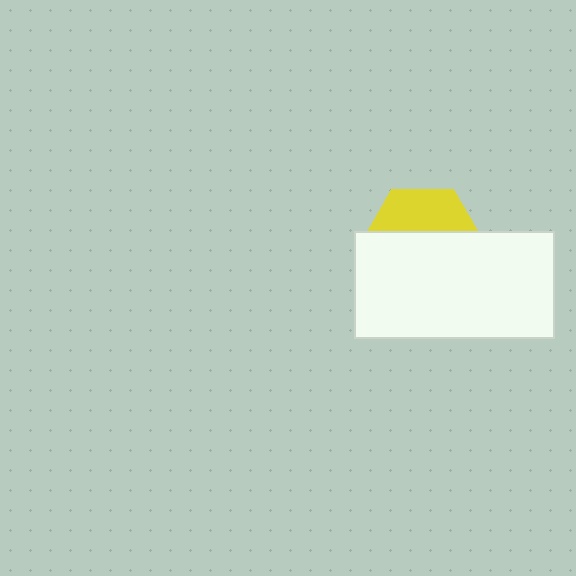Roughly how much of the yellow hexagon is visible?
A small part of it is visible (roughly 36%).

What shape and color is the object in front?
The object in front is a white rectangle.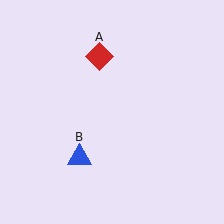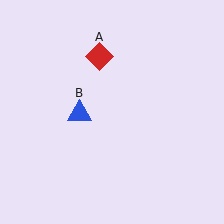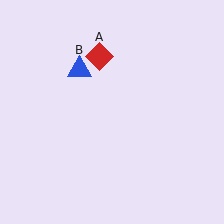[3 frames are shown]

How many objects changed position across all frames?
1 object changed position: blue triangle (object B).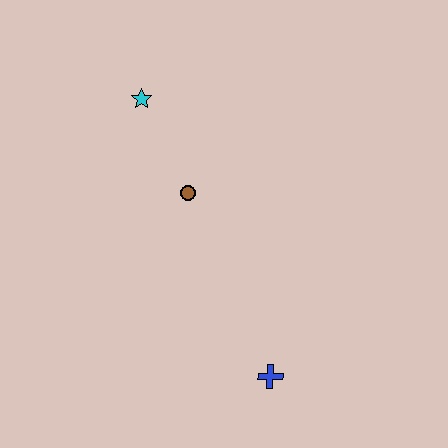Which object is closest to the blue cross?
The brown circle is closest to the blue cross.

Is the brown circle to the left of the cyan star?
No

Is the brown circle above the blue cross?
Yes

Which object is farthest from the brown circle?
The blue cross is farthest from the brown circle.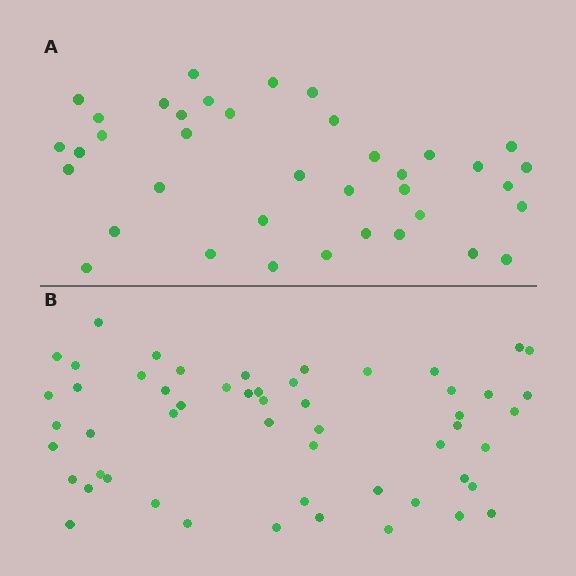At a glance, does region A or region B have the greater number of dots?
Region B (the bottom region) has more dots.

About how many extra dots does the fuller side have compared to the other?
Region B has approximately 15 more dots than region A.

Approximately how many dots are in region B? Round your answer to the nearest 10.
About 50 dots. (The exact count is 54, which rounds to 50.)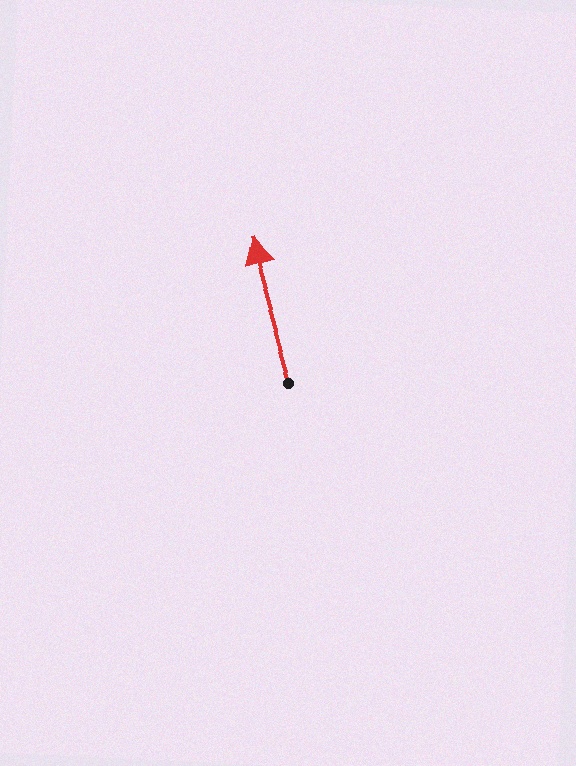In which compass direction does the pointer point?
North.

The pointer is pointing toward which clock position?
Roughly 11 o'clock.